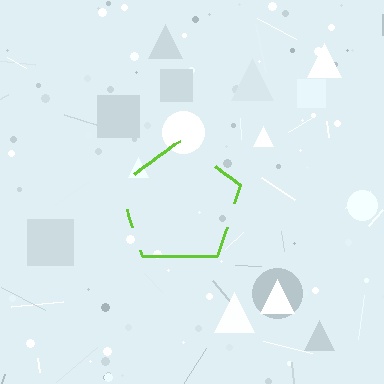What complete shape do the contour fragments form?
The contour fragments form a pentagon.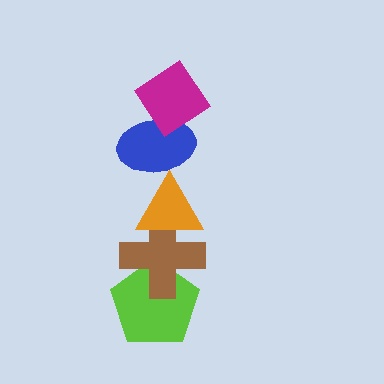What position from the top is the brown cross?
The brown cross is 4th from the top.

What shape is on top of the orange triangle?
The blue ellipse is on top of the orange triangle.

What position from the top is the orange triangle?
The orange triangle is 3rd from the top.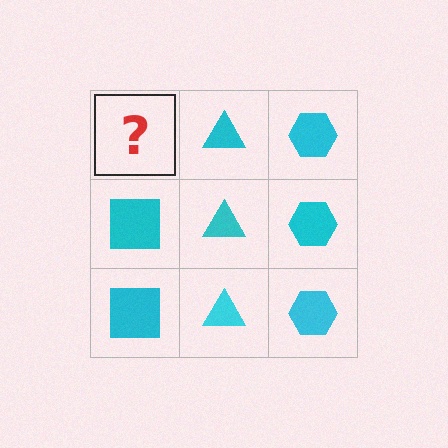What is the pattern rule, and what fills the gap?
The rule is that each column has a consistent shape. The gap should be filled with a cyan square.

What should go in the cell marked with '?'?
The missing cell should contain a cyan square.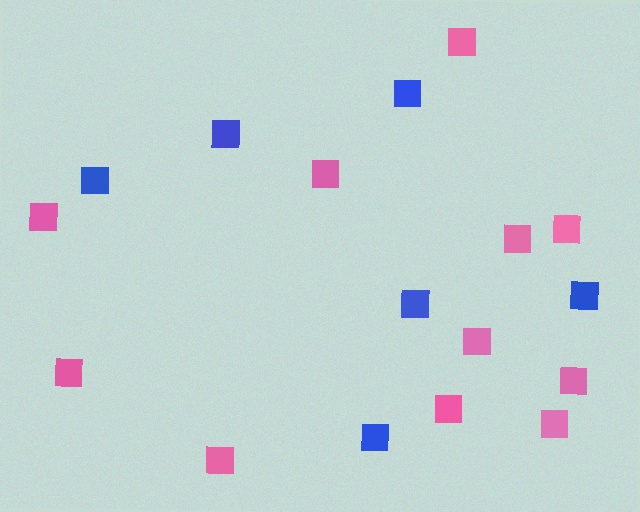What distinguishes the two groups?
There are 2 groups: one group of pink squares (11) and one group of blue squares (6).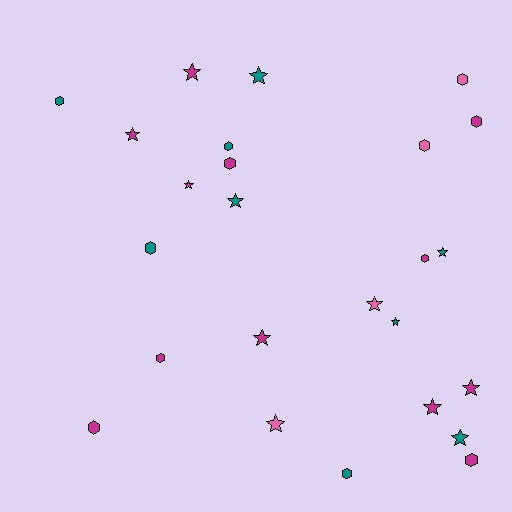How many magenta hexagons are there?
There are 6 magenta hexagons.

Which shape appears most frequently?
Star, with 13 objects.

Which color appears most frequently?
Magenta, with 12 objects.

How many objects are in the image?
There are 25 objects.